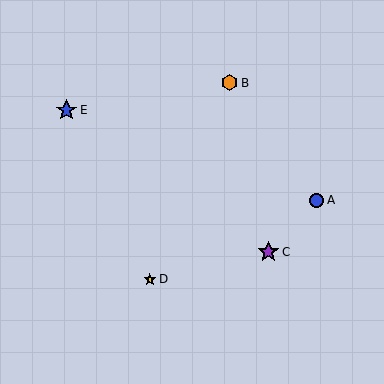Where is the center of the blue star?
The center of the blue star is at (66, 110).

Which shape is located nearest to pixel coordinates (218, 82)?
The orange hexagon (labeled B) at (229, 83) is nearest to that location.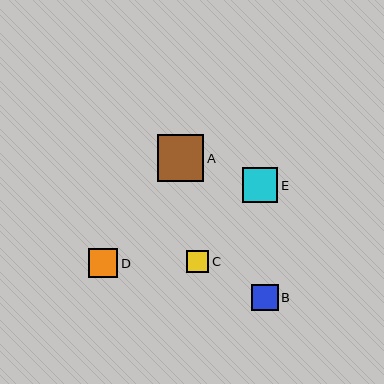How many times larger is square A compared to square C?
Square A is approximately 2.2 times the size of square C.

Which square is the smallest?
Square C is the smallest with a size of approximately 22 pixels.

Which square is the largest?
Square A is the largest with a size of approximately 47 pixels.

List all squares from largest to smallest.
From largest to smallest: A, E, D, B, C.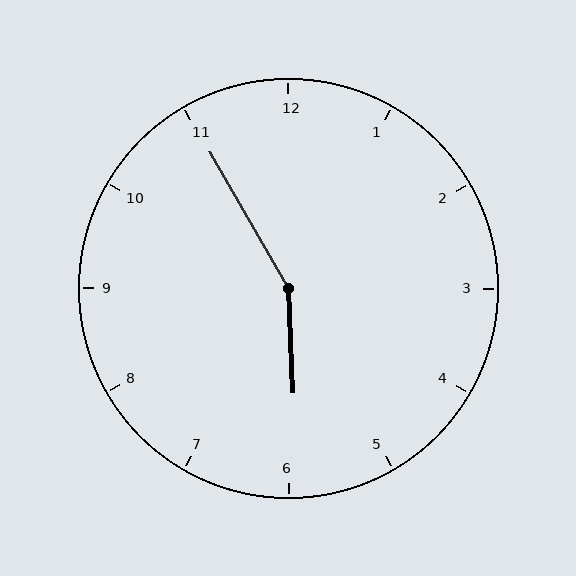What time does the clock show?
5:55.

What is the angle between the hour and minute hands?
Approximately 152 degrees.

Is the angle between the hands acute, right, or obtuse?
It is obtuse.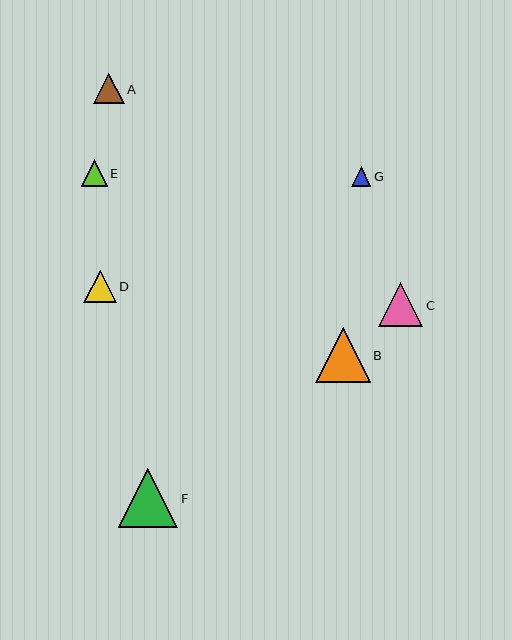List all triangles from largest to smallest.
From largest to smallest: F, B, C, D, A, E, G.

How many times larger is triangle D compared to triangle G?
Triangle D is approximately 1.7 times the size of triangle G.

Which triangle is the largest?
Triangle F is the largest with a size of approximately 59 pixels.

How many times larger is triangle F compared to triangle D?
Triangle F is approximately 1.8 times the size of triangle D.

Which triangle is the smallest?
Triangle G is the smallest with a size of approximately 20 pixels.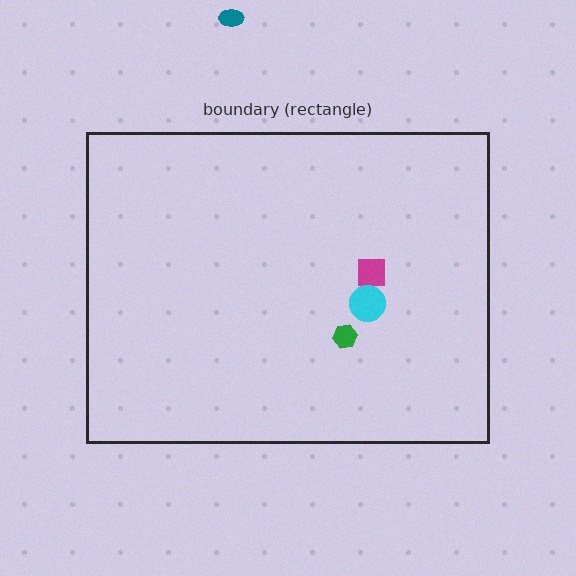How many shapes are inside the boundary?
3 inside, 1 outside.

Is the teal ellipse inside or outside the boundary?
Outside.